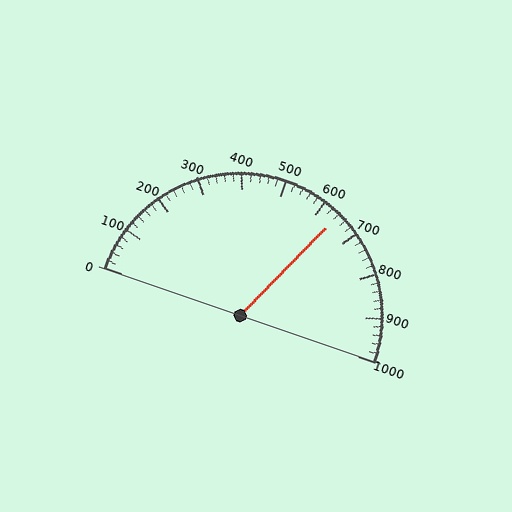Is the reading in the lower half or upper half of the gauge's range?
The reading is in the upper half of the range (0 to 1000).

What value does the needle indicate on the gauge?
The needle indicates approximately 640.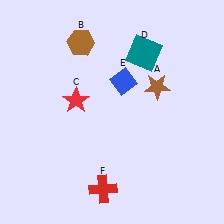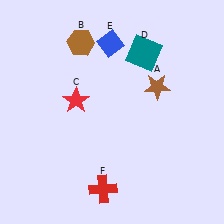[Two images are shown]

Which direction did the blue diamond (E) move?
The blue diamond (E) moved up.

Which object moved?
The blue diamond (E) moved up.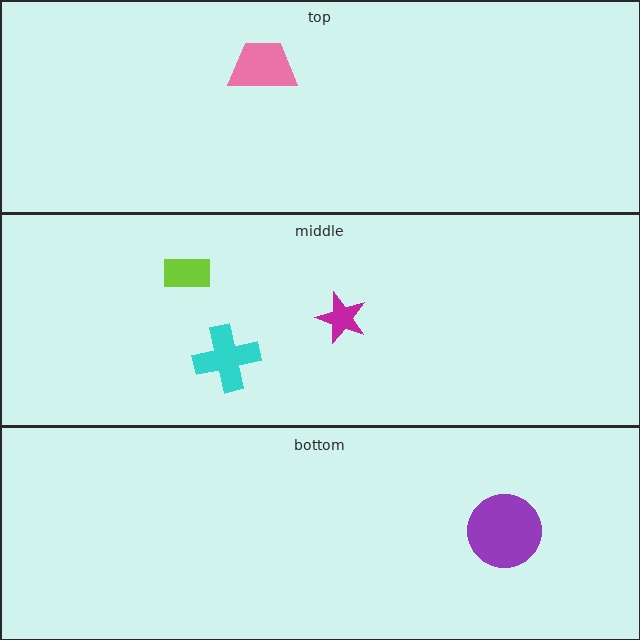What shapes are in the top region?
The pink trapezoid.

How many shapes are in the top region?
1.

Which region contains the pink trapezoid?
The top region.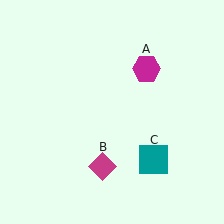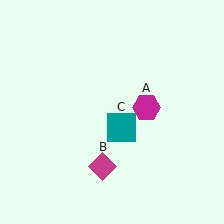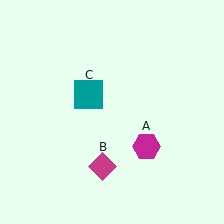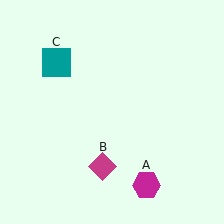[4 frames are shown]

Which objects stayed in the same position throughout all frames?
Magenta diamond (object B) remained stationary.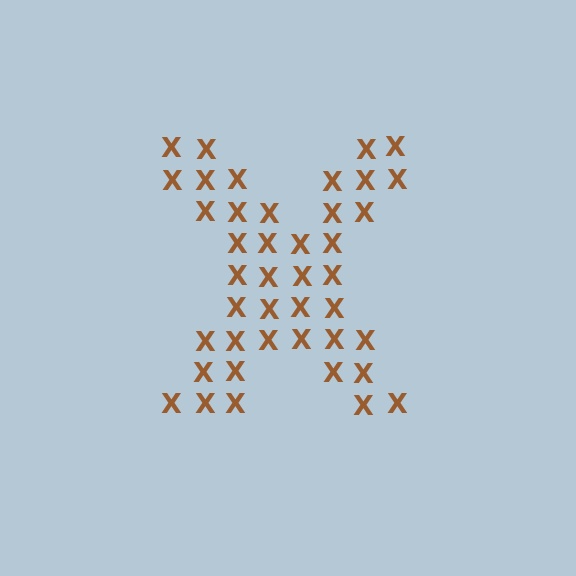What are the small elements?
The small elements are letter X's.